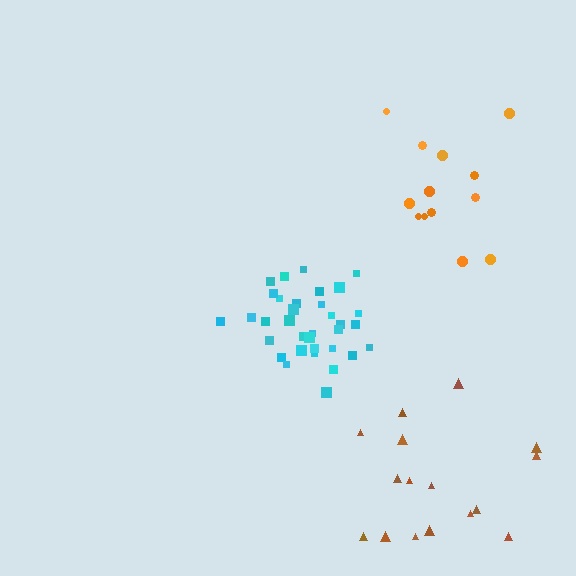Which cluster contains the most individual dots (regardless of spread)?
Cyan (34).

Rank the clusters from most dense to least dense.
cyan, orange, brown.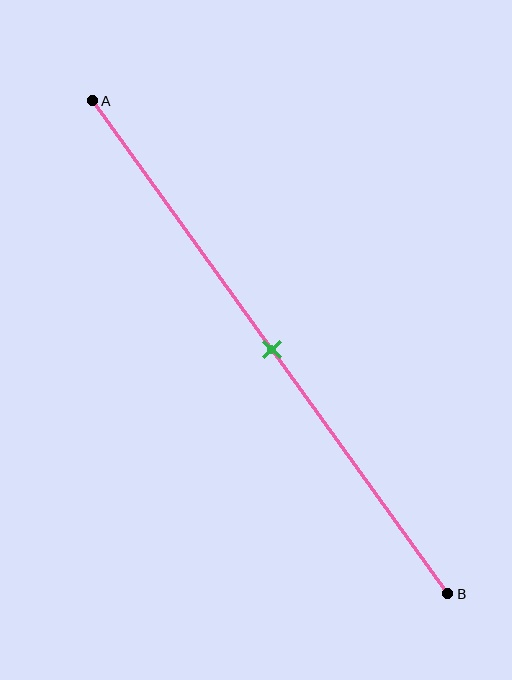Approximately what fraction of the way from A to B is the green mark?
The green mark is approximately 50% of the way from A to B.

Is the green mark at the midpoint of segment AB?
Yes, the mark is approximately at the midpoint.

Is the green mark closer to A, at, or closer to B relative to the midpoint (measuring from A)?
The green mark is approximately at the midpoint of segment AB.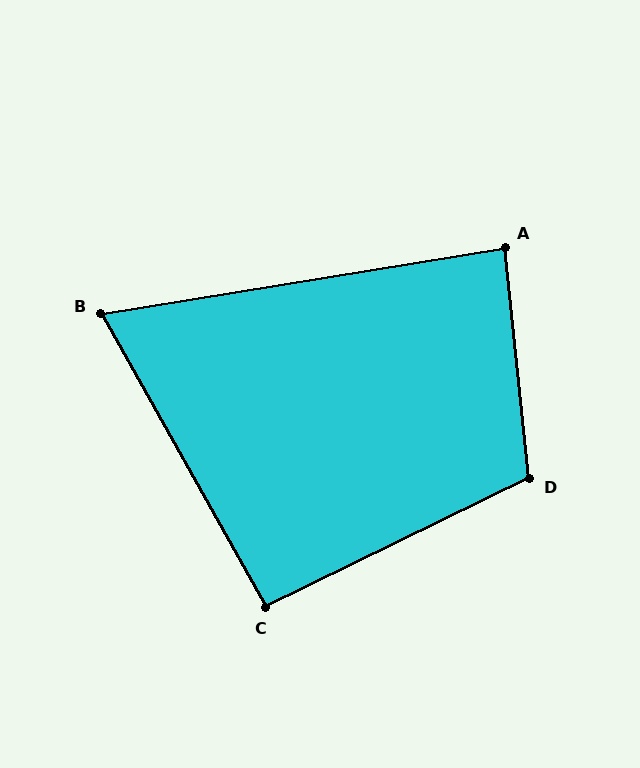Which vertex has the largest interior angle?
D, at approximately 110 degrees.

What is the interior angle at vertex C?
Approximately 93 degrees (approximately right).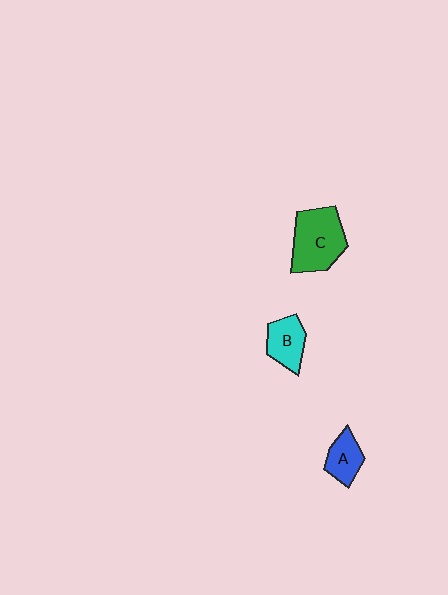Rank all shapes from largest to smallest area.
From largest to smallest: C (green), B (cyan), A (blue).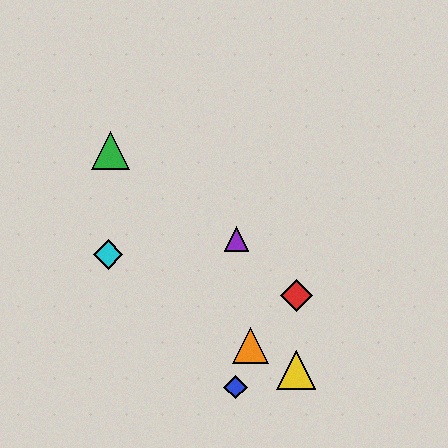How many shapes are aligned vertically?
2 shapes (the red diamond, the yellow triangle) are aligned vertically.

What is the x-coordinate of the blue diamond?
The blue diamond is at x≈235.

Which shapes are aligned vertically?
The red diamond, the yellow triangle are aligned vertically.